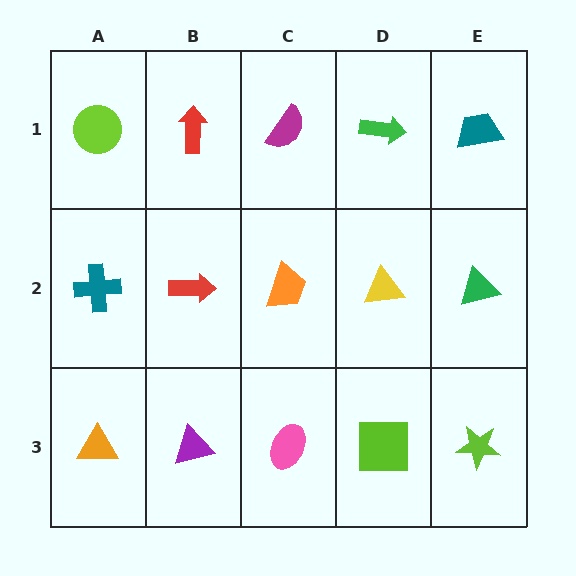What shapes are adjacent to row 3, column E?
A green triangle (row 2, column E), a lime square (row 3, column D).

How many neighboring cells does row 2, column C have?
4.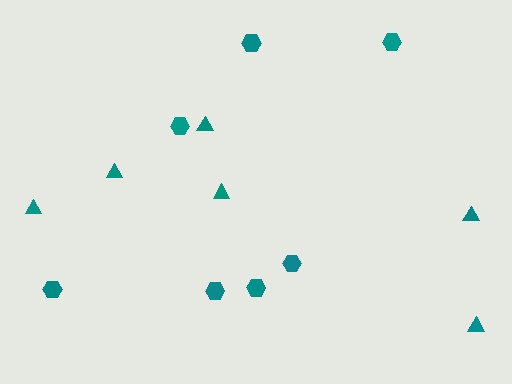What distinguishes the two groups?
There are 2 groups: one group of triangles (6) and one group of hexagons (7).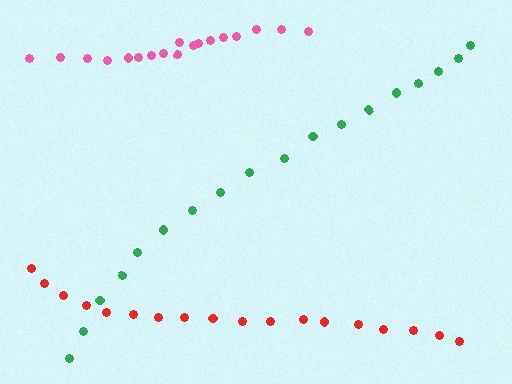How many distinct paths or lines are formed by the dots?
There are 3 distinct paths.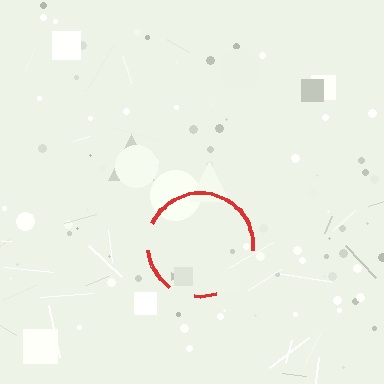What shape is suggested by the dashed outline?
The dashed outline suggests a circle.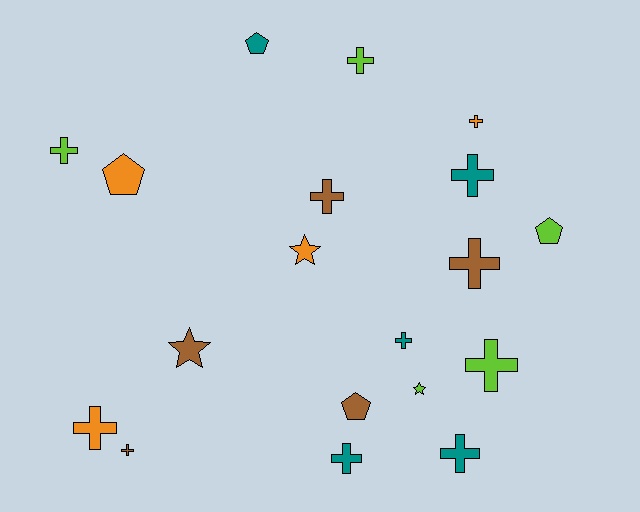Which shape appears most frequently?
Cross, with 12 objects.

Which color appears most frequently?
Teal, with 5 objects.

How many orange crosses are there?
There are 2 orange crosses.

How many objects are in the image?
There are 19 objects.